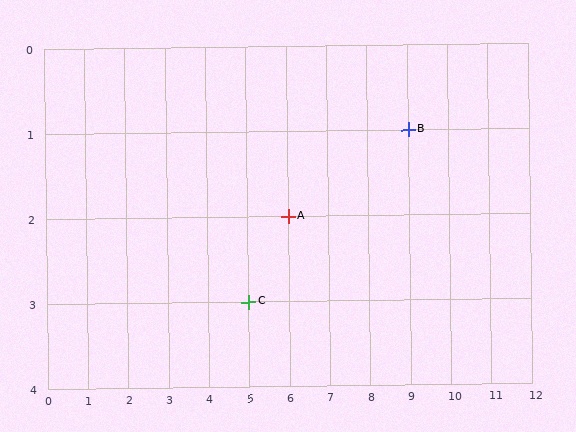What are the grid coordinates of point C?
Point C is at grid coordinates (5, 3).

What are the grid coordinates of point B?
Point B is at grid coordinates (9, 1).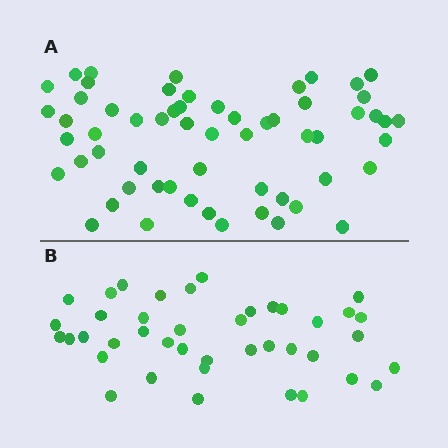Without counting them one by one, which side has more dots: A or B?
Region A (the top region) has more dots.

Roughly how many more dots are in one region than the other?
Region A has approximately 20 more dots than region B.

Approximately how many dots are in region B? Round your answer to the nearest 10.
About 40 dots. (The exact count is 41, which rounds to 40.)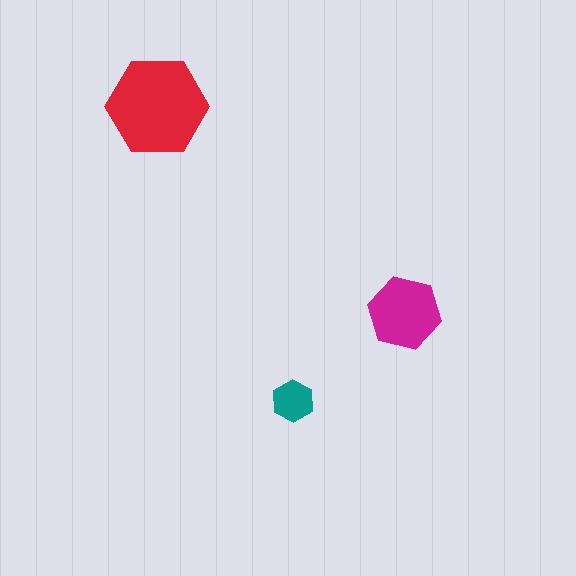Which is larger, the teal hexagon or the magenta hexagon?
The magenta one.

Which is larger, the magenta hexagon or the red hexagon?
The red one.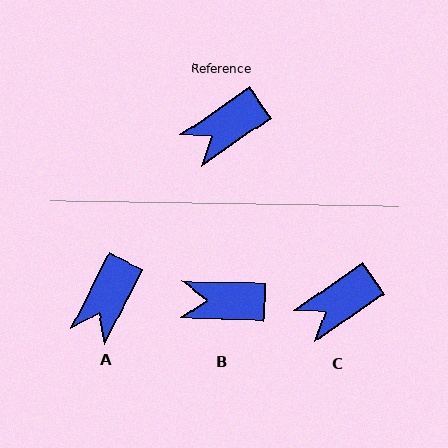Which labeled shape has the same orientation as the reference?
C.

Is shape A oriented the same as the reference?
No, it is off by about 29 degrees.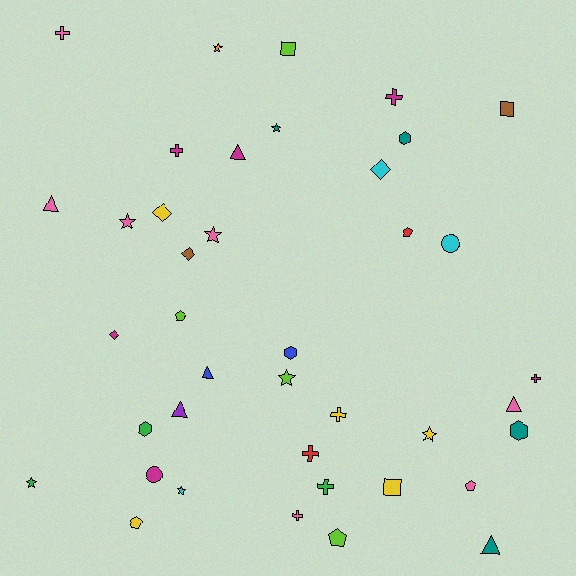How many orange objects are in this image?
There is 1 orange object.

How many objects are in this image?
There are 40 objects.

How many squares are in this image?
There are 3 squares.